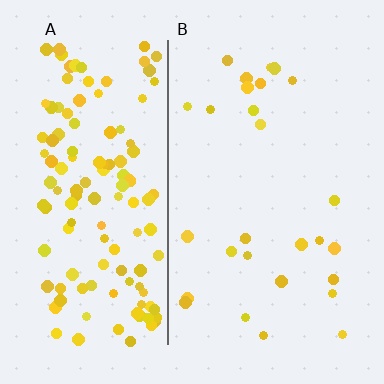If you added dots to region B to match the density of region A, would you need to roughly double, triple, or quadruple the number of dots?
Approximately quadruple.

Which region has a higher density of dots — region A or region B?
A (the left).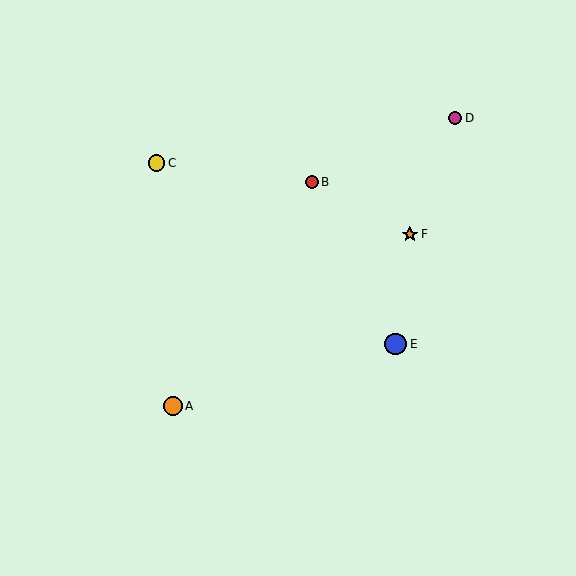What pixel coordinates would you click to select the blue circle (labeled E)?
Click at (396, 344) to select the blue circle E.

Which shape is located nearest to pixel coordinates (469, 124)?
The magenta circle (labeled D) at (455, 118) is nearest to that location.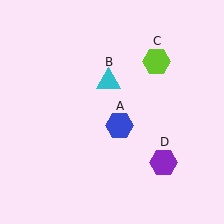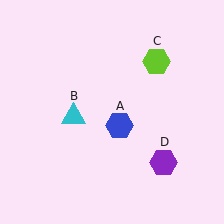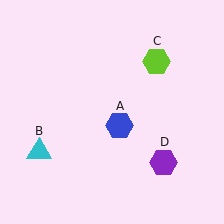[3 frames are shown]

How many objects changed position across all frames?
1 object changed position: cyan triangle (object B).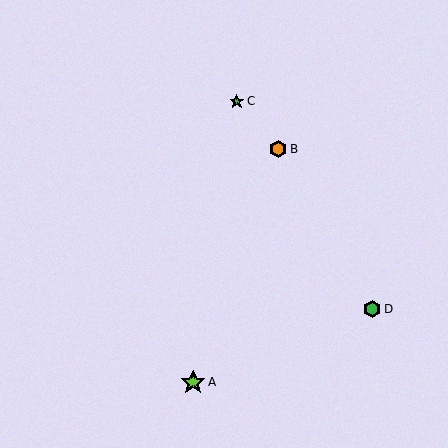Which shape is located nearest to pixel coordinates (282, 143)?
The orange hexagon (labeled B) at (278, 149) is nearest to that location.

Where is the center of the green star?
The center of the green star is at (237, 101).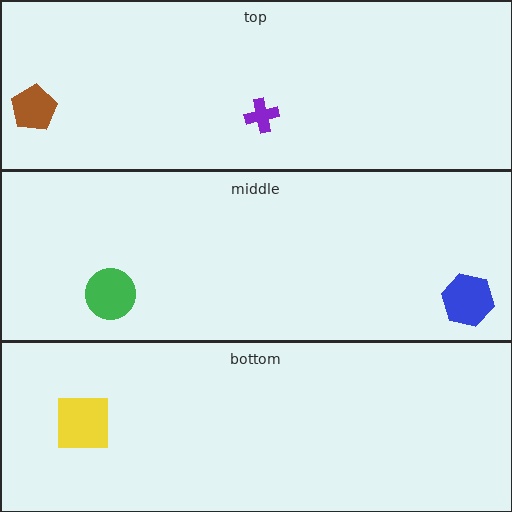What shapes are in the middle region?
The blue hexagon, the green circle.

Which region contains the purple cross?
The top region.